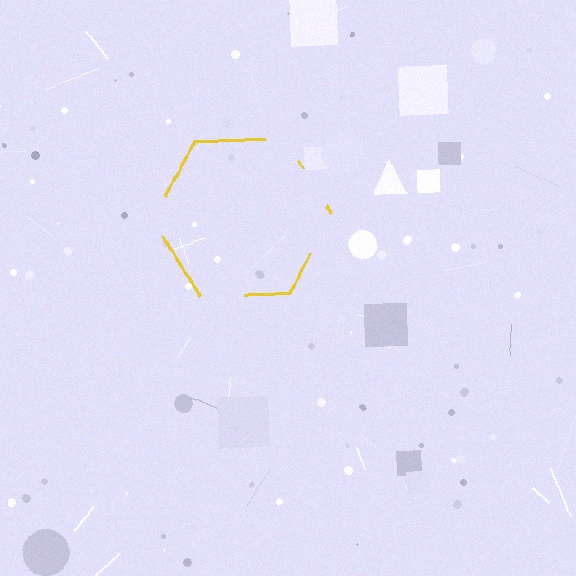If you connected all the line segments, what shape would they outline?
They would outline a hexagon.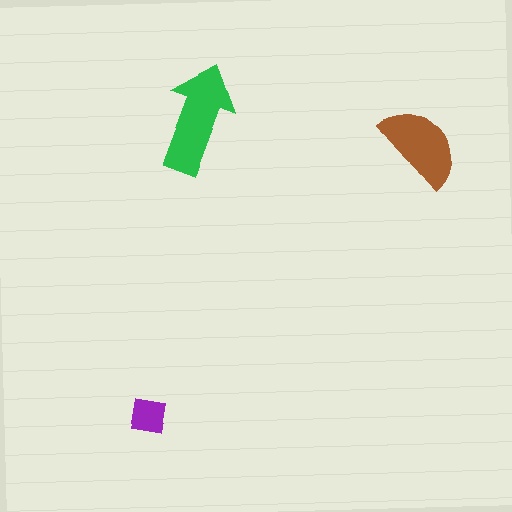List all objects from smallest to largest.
The purple square, the brown semicircle, the green arrow.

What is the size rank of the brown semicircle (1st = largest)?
2nd.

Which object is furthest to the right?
The brown semicircle is rightmost.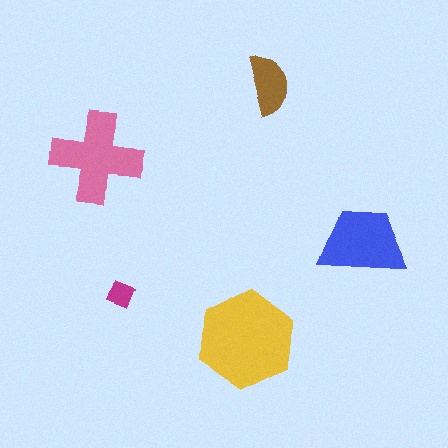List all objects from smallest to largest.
The magenta diamond, the brown semicircle, the blue trapezoid, the pink cross, the yellow hexagon.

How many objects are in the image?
There are 5 objects in the image.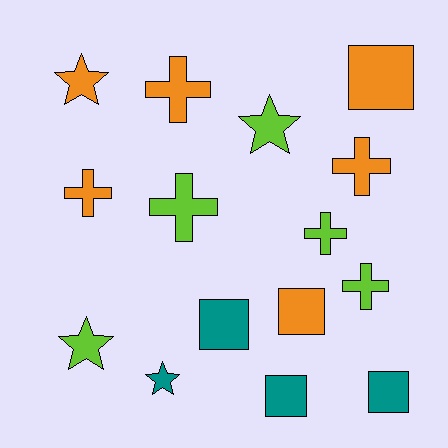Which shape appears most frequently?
Cross, with 6 objects.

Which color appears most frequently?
Orange, with 6 objects.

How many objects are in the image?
There are 15 objects.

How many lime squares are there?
There are no lime squares.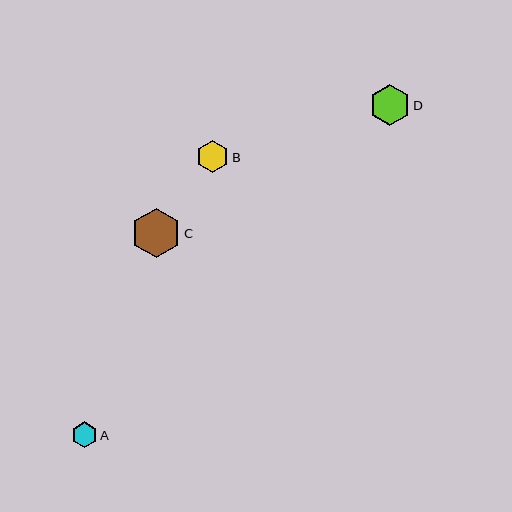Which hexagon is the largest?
Hexagon C is the largest with a size of approximately 49 pixels.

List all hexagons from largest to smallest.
From largest to smallest: C, D, B, A.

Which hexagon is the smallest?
Hexagon A is the smallest with a size of approximately 26 pixels.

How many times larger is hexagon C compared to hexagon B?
Hexagon C is approximately 1.5 times the size of hexagon B.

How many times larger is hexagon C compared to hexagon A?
Hexagon C is approximately 1.9 times the size of hexagon A.